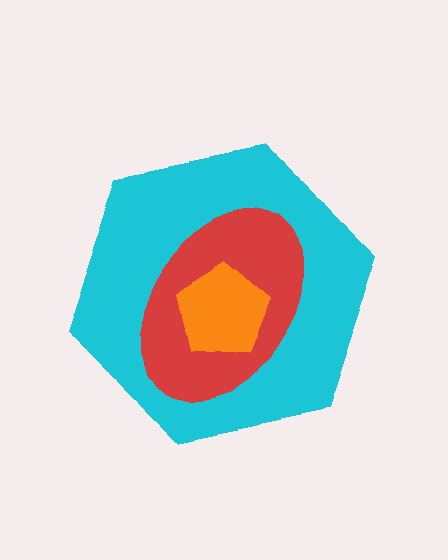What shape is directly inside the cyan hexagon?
The red ellipse.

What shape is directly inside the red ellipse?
The orange pentagon.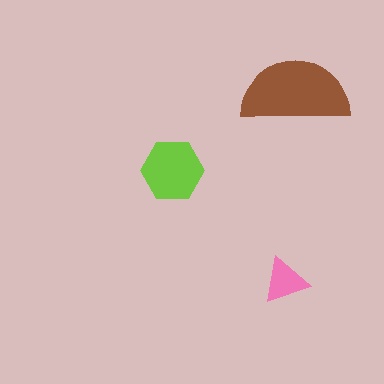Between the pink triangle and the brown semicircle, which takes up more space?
The brown semicircle.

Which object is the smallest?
The pink triangle.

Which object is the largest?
The brown semicircle.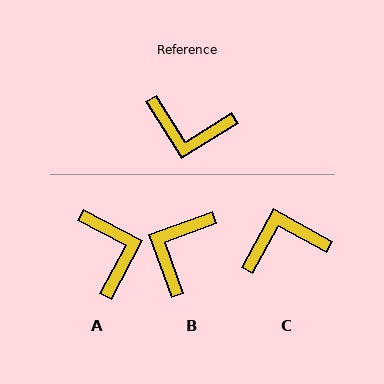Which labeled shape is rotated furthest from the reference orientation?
C, about 151 degrees away.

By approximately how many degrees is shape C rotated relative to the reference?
Approximately 151 degrees clockwise.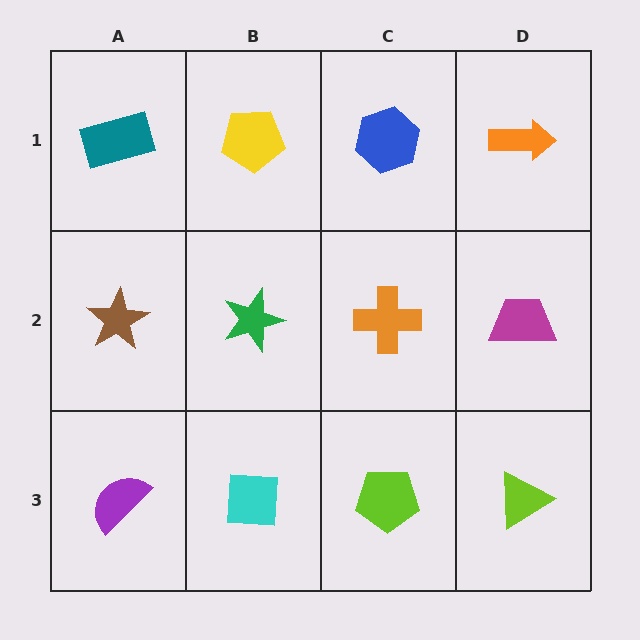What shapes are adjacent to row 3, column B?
A green star (row 2, column B), a purple semicircle (row 3, column A), a lime pentagon (row 3, column C).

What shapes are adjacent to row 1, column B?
A green star (row 2, column B), a teal rectangle (row 1, column A), a blue hexagon (row 1, column C).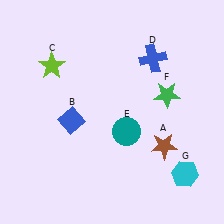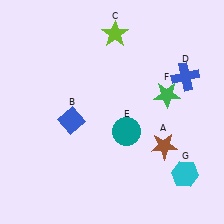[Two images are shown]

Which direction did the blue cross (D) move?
The blue cross (D) moved right.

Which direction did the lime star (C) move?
The lime star (C) moved right.